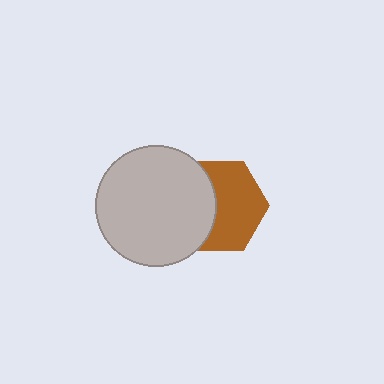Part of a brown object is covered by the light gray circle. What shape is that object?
It is a hexagon.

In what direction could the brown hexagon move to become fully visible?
The brown hexagon could move right. That would shift it out from behind the light gray circle entirely.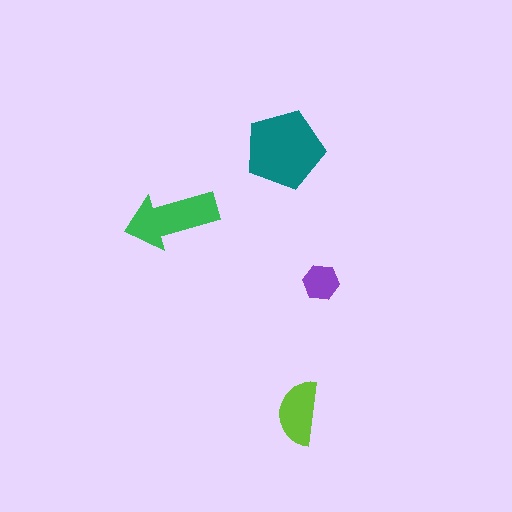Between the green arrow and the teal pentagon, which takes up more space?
The teal pentagon.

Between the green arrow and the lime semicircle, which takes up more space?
The green arrow.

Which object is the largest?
The teal pentagon.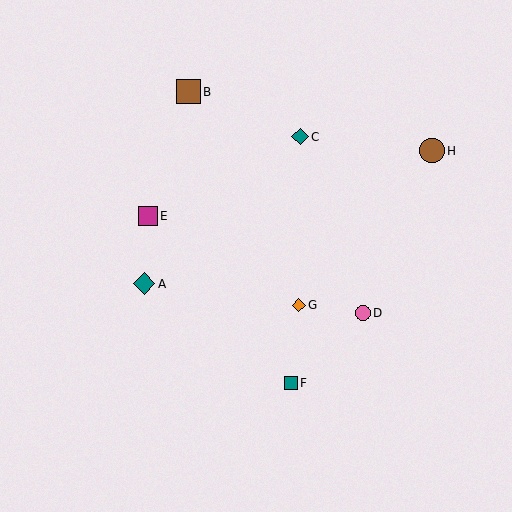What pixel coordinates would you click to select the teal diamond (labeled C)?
Click at (300, 137) to select the teal diamond C.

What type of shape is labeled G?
Shape G is an orange diamond.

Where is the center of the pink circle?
The center of the pink circle is at (363, 313).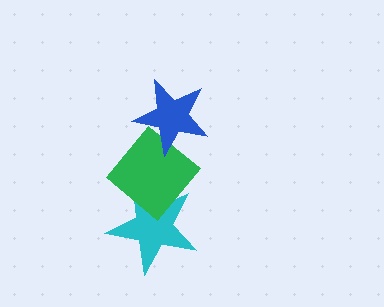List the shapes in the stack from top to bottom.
From top to bottom: the blue star, the green diamond, the cyan star.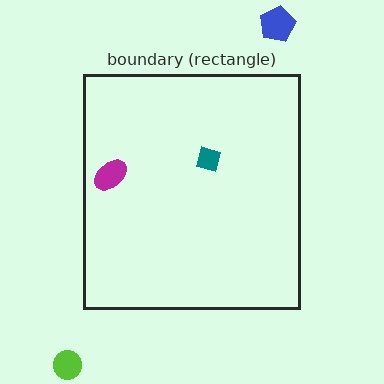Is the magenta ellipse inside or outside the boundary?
Inside.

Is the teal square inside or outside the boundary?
Inside.